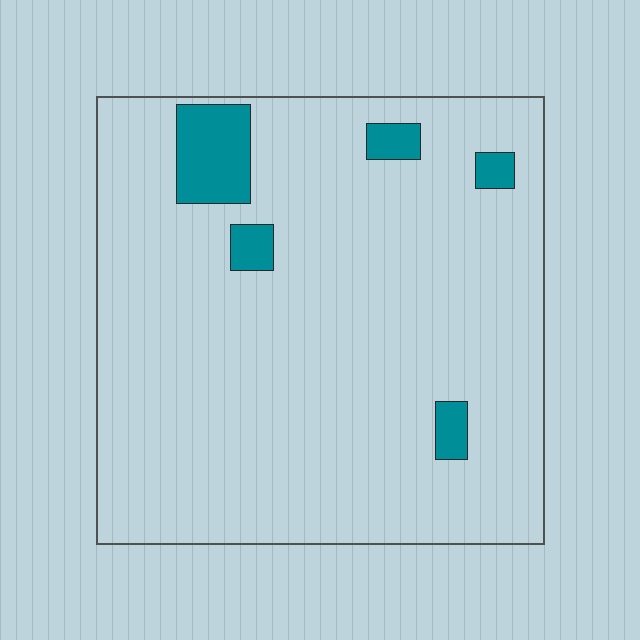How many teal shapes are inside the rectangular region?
5.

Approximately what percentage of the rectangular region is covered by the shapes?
Approximately 5%.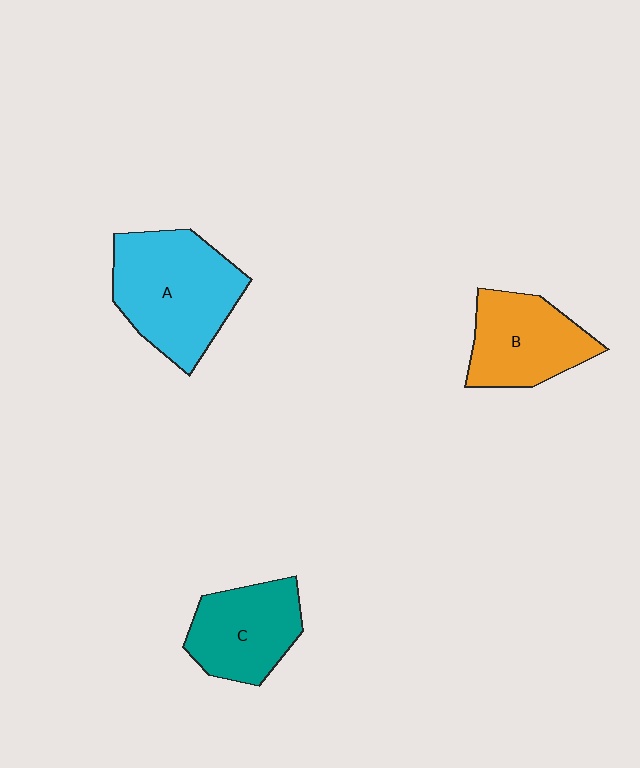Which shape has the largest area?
Shape A (cyan).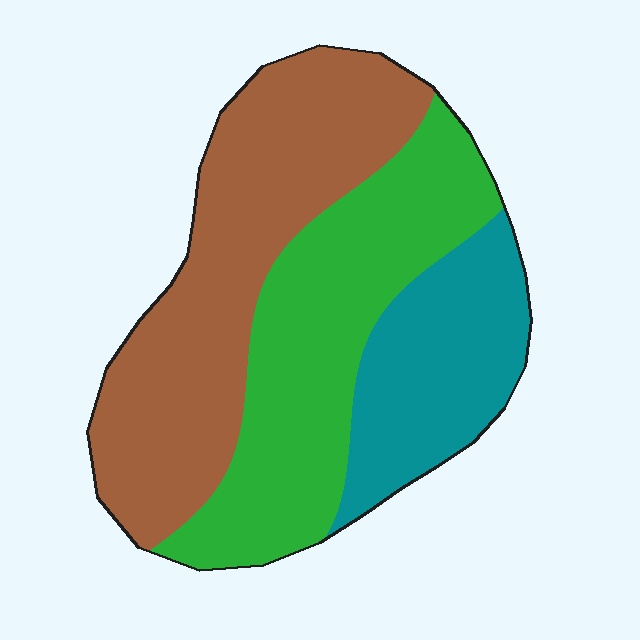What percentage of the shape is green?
Green takes up about three eighths (3/8) of the shape.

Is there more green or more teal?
Green.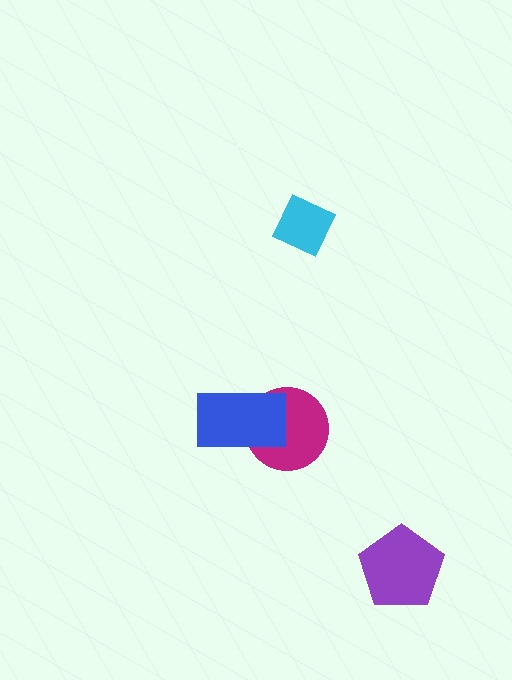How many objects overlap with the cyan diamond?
0 objects overlap with the cyan diamond.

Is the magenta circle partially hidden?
Yes, it is partially covered by another shape.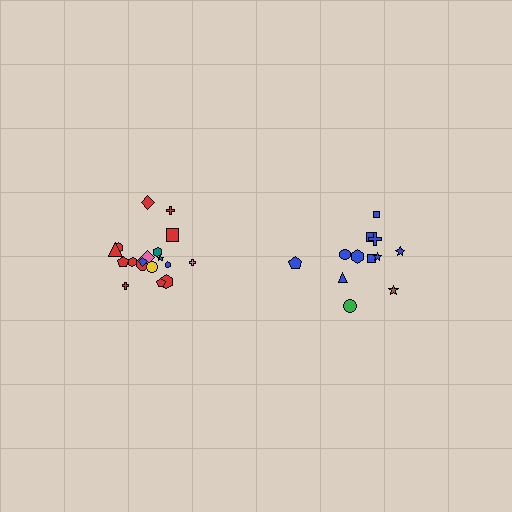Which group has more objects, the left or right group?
The left group.